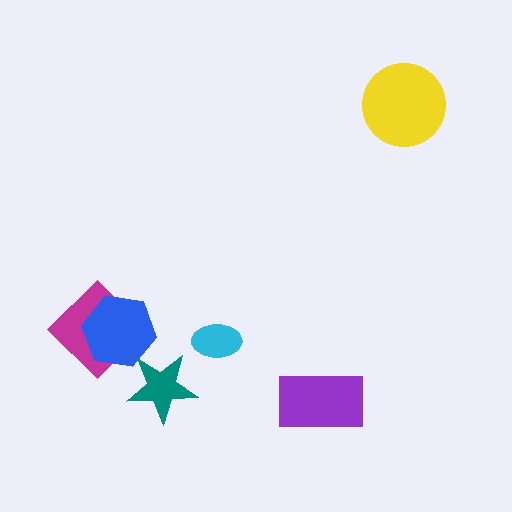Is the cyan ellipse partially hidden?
No, no other shape covers it.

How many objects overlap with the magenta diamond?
1 object overlaps with the magenta diamond.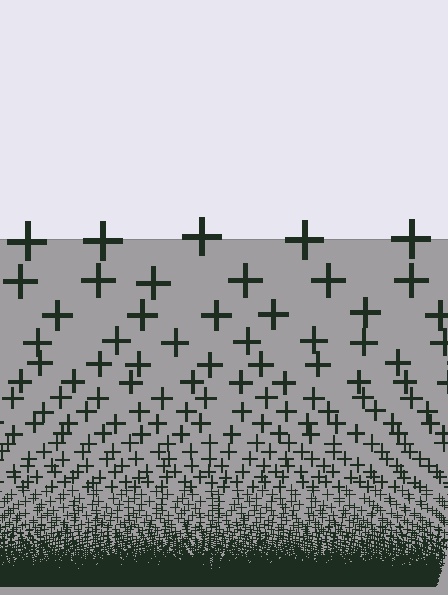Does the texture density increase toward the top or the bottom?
Density increases toward the bottom.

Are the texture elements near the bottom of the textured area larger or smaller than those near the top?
Smaller. The gradient is inverted — elements near the bottom are smaller and denser.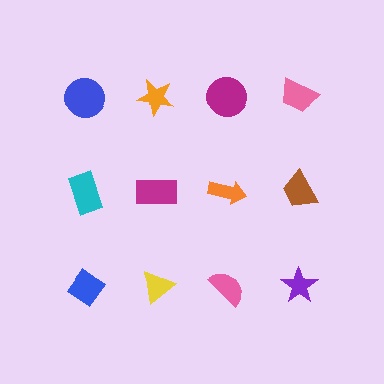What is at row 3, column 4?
A purple star.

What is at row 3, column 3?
A pink semicircle.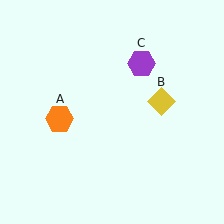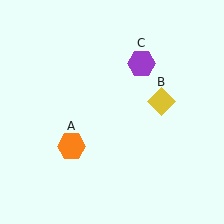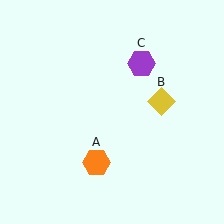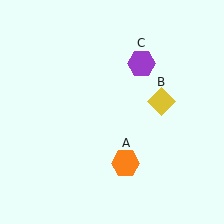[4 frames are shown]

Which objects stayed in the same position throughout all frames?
Yellow diamond (object B) and purple hexagon (object C) remained stationary.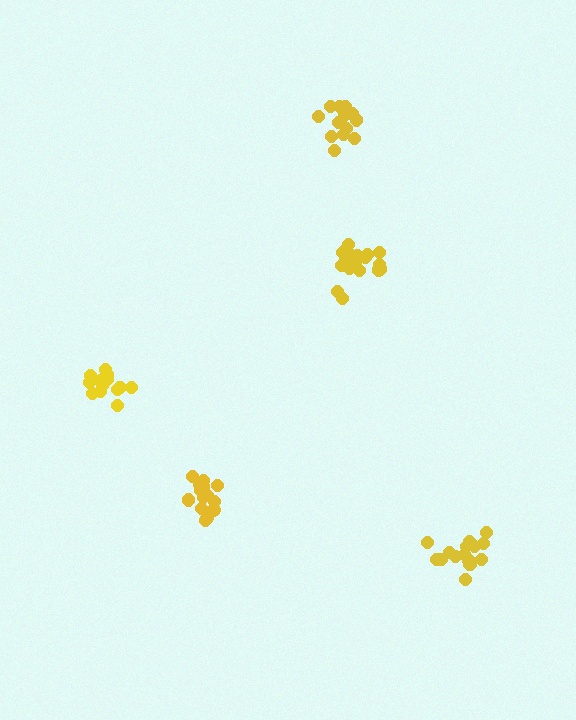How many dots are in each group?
Group 1: 14 dots, Group 2: 15 dots, Group 3: 20 dots, Group 4: 16 dots, Group 5: 15 dots (80 total).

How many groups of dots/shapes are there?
There are 5 groups.